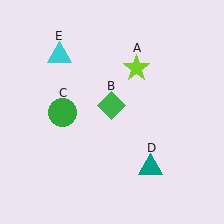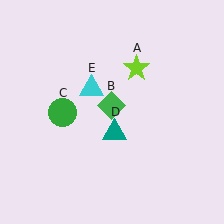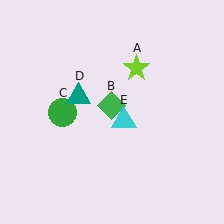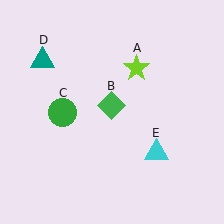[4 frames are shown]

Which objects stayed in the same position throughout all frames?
Lime star (object A) and green diamond (object B) and green circle (object C) remained stationary.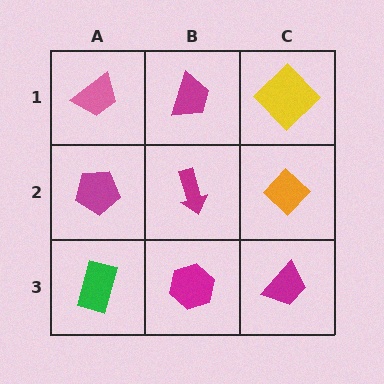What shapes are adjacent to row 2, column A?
A pink trapezoid (row 1, column A), a green rectangle (row 3, column A), a magenta arrow (row 2, column B).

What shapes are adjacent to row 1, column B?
A magenta arrow (row 2, column B), a pink trapezoid (row 1, column A), a yellow diamond (row 1, column C).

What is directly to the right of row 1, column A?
A magenta trapezoid.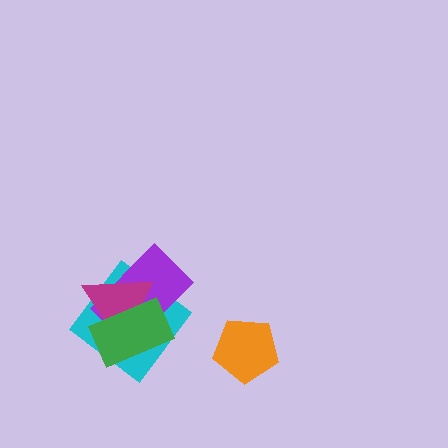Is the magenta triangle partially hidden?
Yes, it is partially covered by another shape.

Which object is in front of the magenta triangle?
The green rectangle is in front of the magenta triangle.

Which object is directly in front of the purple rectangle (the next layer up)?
The magenta triangle is directly in front of the purple rectangle.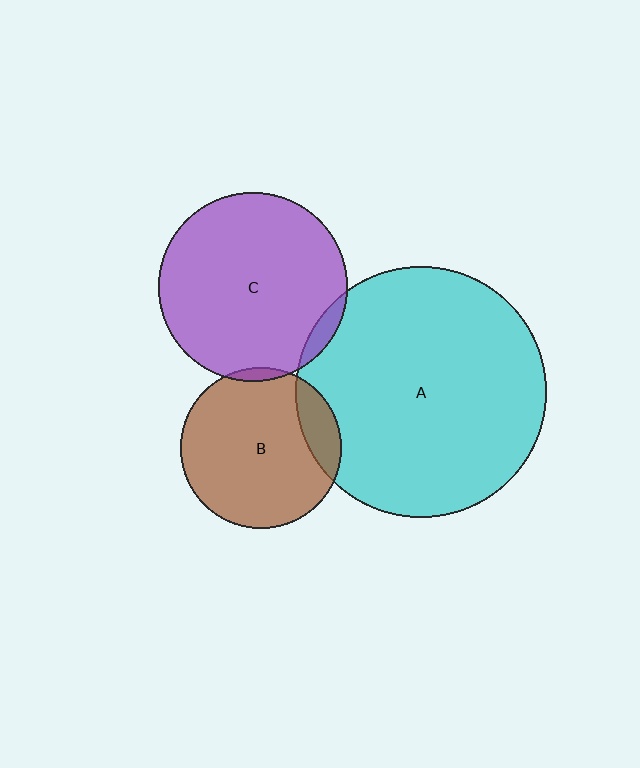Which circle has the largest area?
Circle A (cyan).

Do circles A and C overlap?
Yes.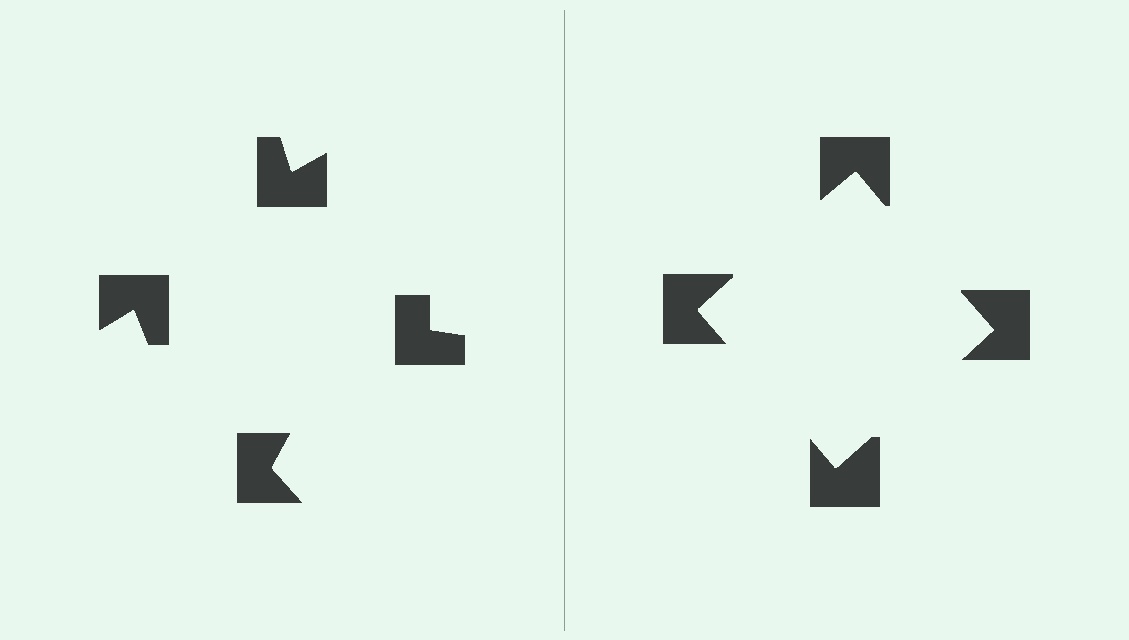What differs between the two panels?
The notched squares are positioned identically on both sides; only the wedge orientations differ. On the right they align to a square; on the left they are misaligned.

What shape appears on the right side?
An illusory square.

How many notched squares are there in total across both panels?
8 — 4 on each side.